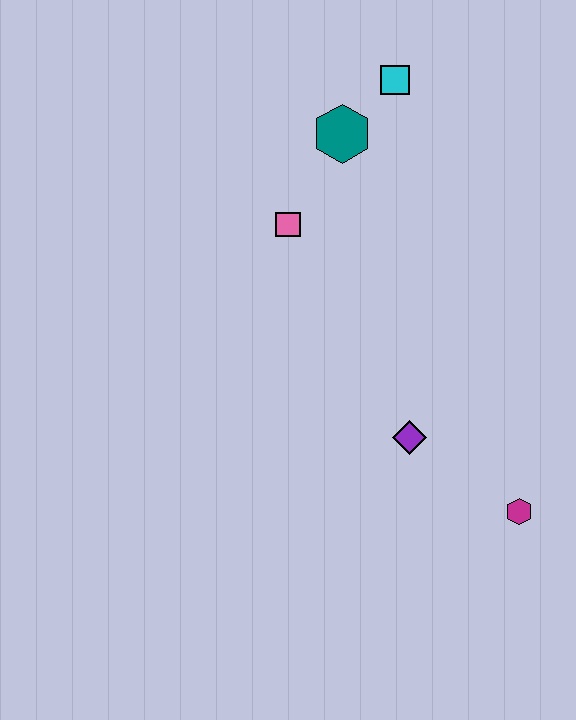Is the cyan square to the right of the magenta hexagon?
No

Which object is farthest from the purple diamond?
The cyan square is farthest from the purple diamond.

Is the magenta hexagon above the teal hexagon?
No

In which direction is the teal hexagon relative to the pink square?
The teal hexagon is above the pink square.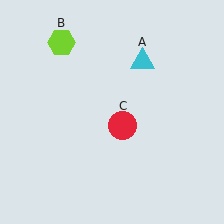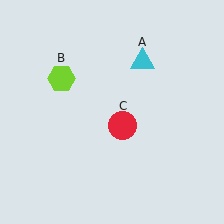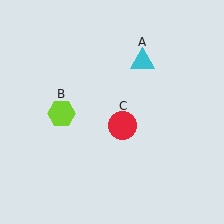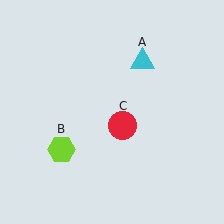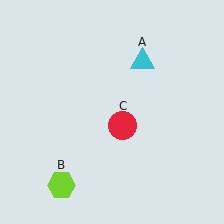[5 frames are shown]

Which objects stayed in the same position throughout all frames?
Cyan triangle (object A) and red circle (object C) remained stationary.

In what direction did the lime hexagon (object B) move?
The lime hexagon (object B) moved down.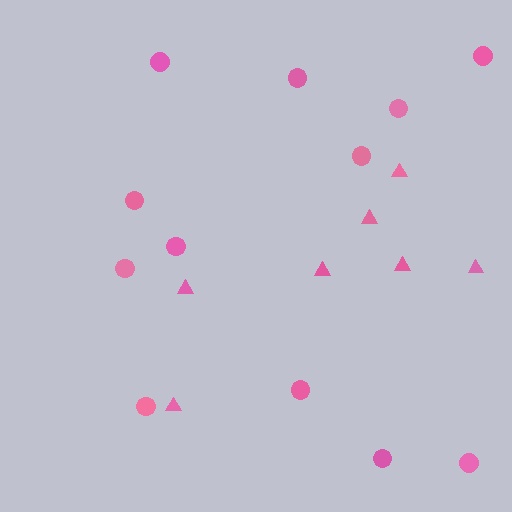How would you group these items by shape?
There are 2 groups: one group of circles (12) and one group of triangles (7).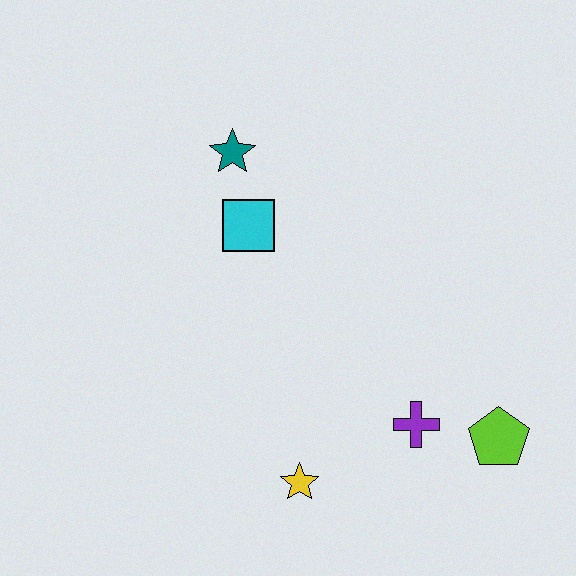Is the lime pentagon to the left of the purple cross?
No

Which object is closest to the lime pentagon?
The purple cross is closest to the lime pentagon.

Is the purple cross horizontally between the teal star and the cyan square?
No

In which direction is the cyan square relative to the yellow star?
The cyan square is above the yellow star.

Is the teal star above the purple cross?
Yes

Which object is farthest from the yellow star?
The teal star is farthest from the yellow star.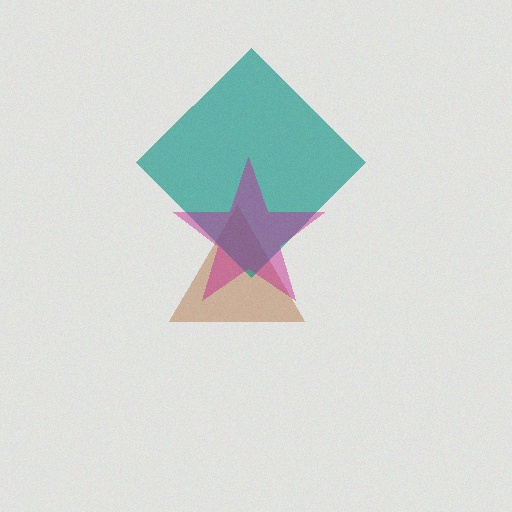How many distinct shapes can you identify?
There are 3 distinct shapes: a brown triangle, a teal diamond, a magenta star.